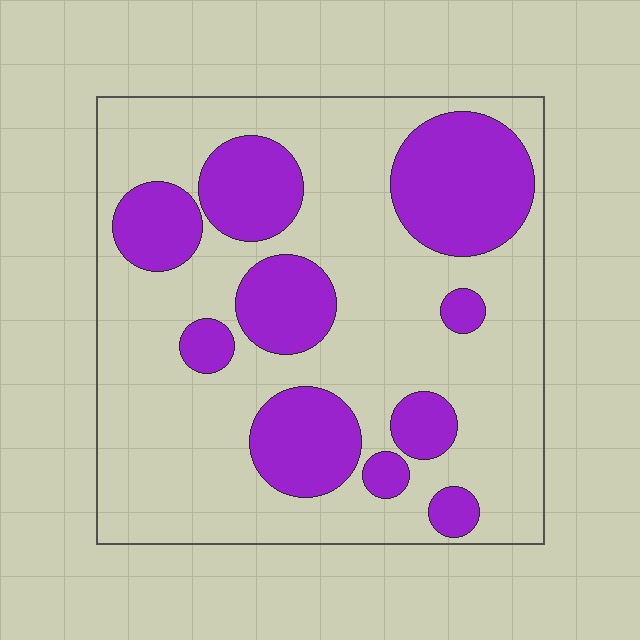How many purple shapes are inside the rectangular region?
10.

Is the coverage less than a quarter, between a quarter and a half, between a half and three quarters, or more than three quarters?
Between a quarter and a half.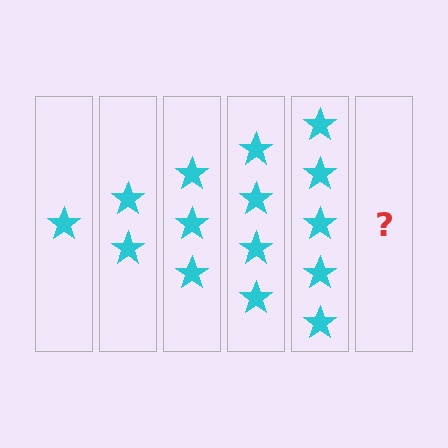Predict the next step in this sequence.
The next step is 6 stars.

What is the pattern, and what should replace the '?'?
The pattern is that each step adds one more star. The '?' should be 6 stars.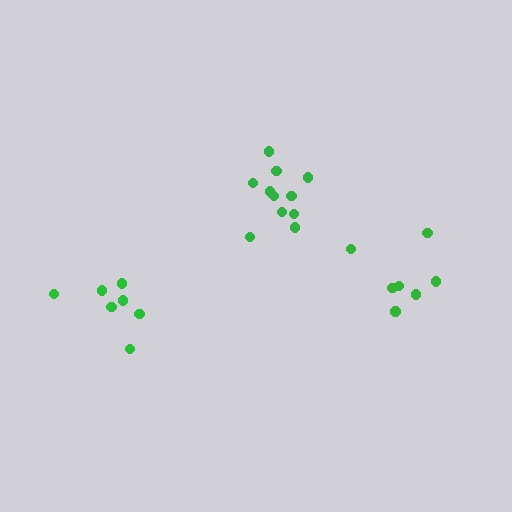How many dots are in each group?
Group 1: 7 dots, Group 2: 7 dots, Group 3: 11 dots (25 total).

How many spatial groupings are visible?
There are 3 spatial groupings.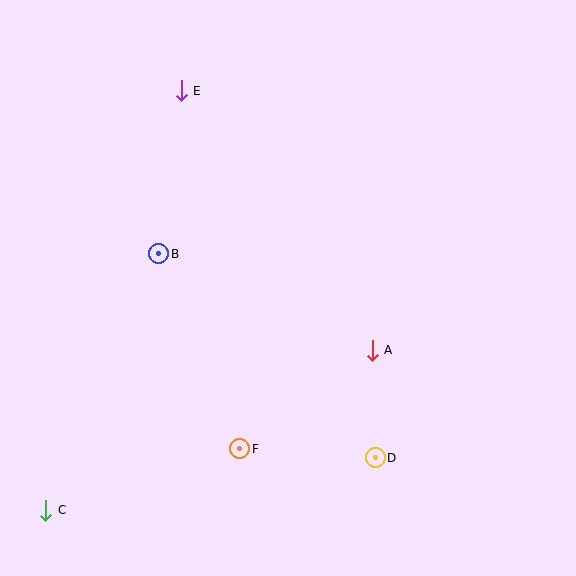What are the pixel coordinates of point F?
Point F is at (240, 449).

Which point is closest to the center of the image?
Point A at (372, 350) is closest to the center.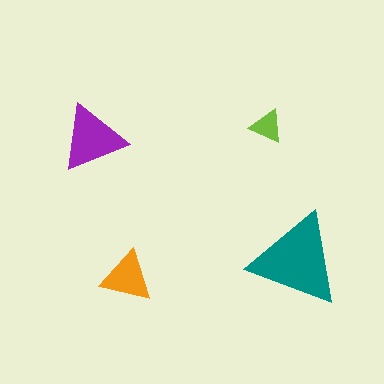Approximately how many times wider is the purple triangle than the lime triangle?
About 2 times wider.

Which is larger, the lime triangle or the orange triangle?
The orange one.